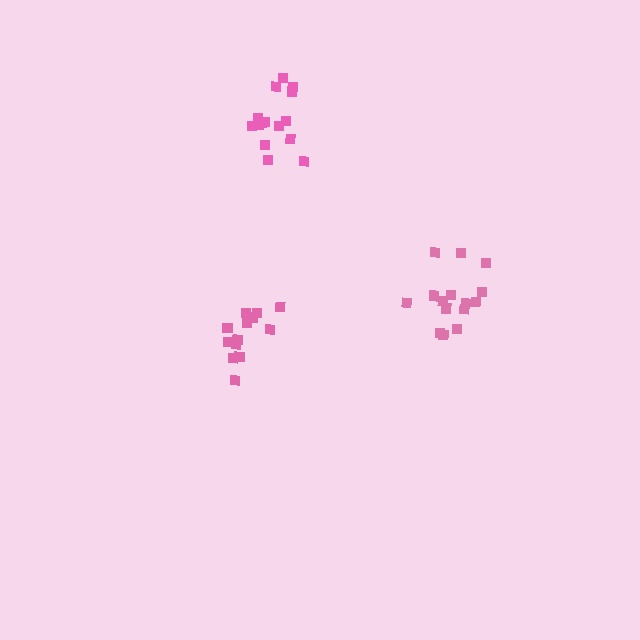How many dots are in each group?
Group 1: 15 dots, Group 2: 14 dots, Group 3: 15 dots (44 total).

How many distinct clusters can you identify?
There are 3 distinct clusters.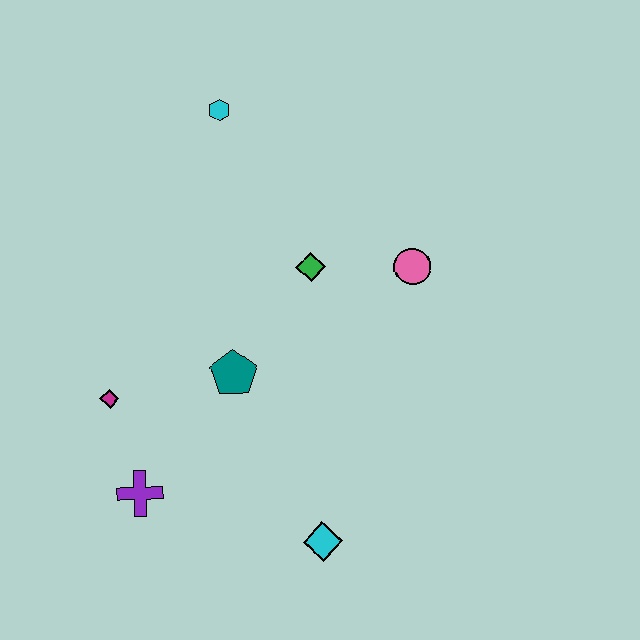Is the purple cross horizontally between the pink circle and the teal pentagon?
No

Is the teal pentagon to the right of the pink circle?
No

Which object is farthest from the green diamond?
The purple cross is farthest from the green diamond.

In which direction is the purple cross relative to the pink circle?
The purple cross is to the left of the pink circle.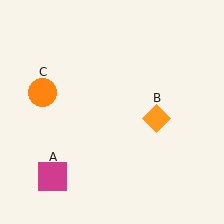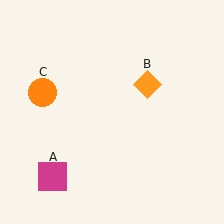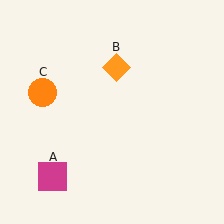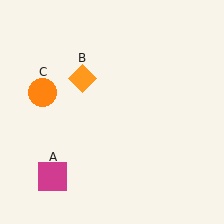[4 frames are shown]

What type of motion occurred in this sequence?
The orange diamond (object B) rotated counterclockwise around the center of the scene.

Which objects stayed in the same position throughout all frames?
Magenta square (object A) and orange circle (object C) remained stationary.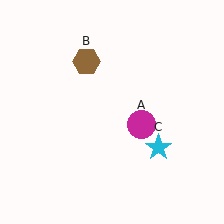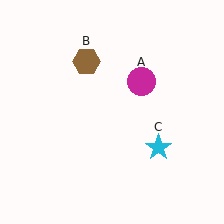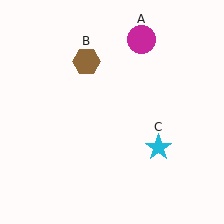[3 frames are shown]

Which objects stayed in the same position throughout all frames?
Brown hexagon (object B) and cyan star (object C) remained stationary.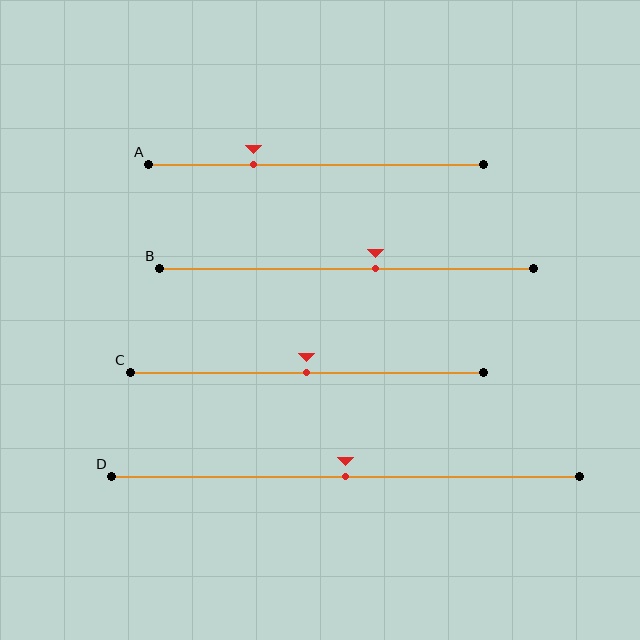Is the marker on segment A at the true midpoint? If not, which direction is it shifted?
No, the marker on segment A is shifted to the left by about 19% of the segment length.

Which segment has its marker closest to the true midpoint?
Segment C has its marker closest to the true midpoint.